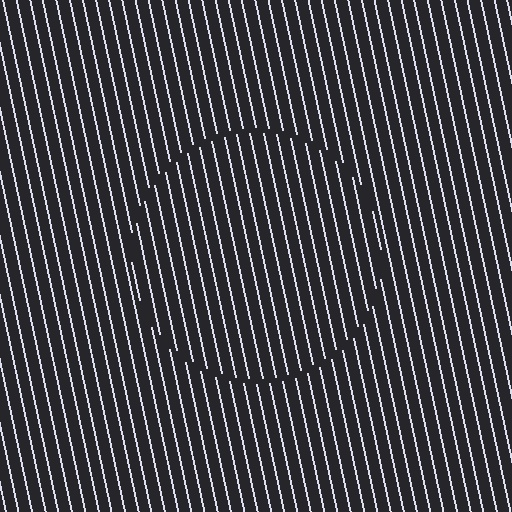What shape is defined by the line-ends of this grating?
An illusory circle. The interior of the shape contains the same grating, shifted by half a period — the contour is defined by the phase discontinuity where line-ends from the inner and outer gratings abut.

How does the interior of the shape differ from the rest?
The interior of the shape contains the same grating, shifted by half a period — the contour is defined by the phase discontinuity where line-ends from the inner and outer gratings abut.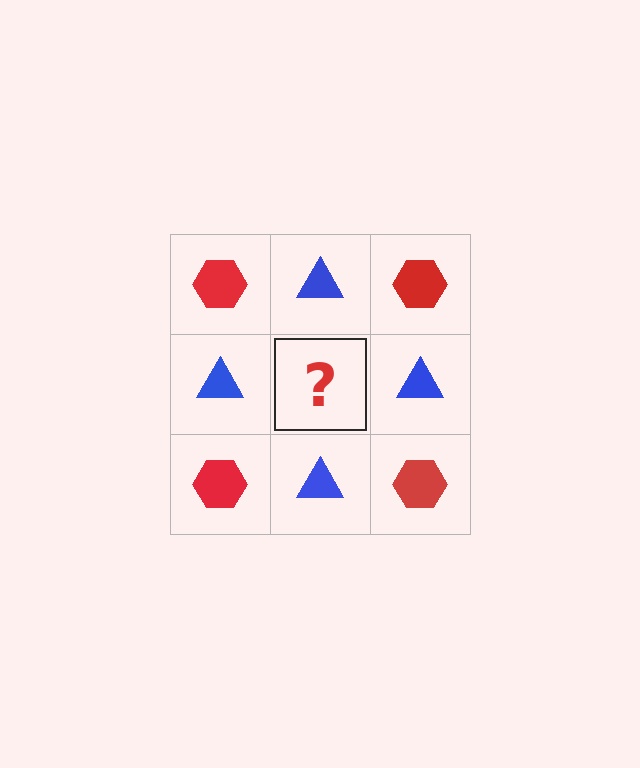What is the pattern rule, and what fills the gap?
The rule is that it alternates red hexagon and blue triangle in a checkerboard pattern. The gap should be filled with a red hexagon.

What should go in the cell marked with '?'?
The missing cell should contain a red hexagon.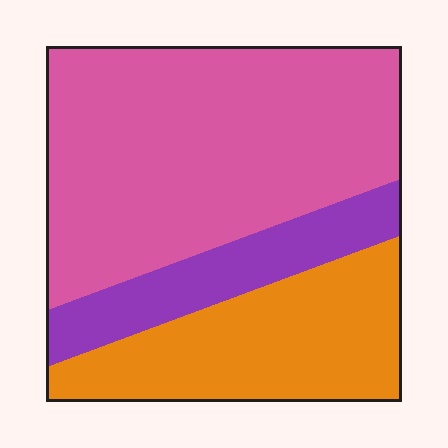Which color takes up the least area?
Purple, at roughly 15%.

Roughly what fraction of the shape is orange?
Orange covers roughly 30% of the shape.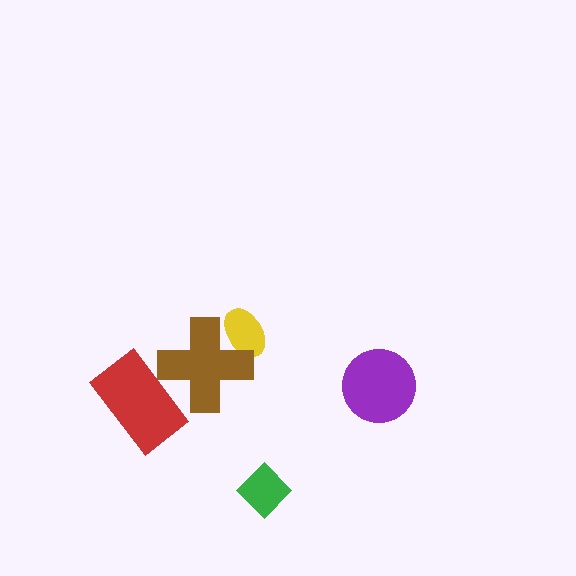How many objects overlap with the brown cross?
2 objects overlap with the brown cross.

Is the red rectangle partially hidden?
Yes, it is partially covered by another shape.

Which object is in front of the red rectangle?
The brown cross is in front of the red rectangle.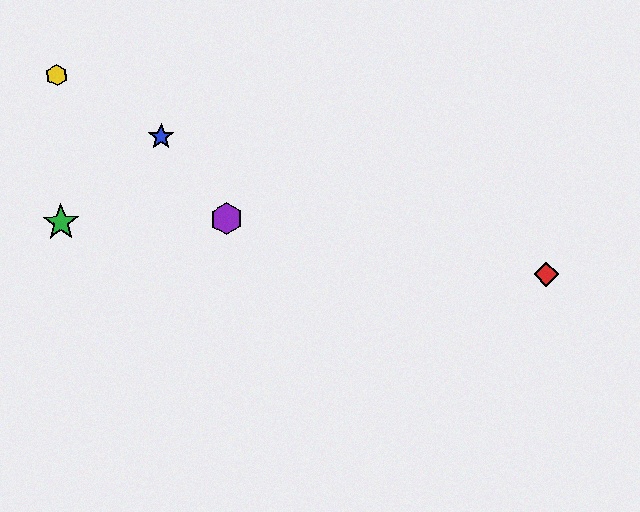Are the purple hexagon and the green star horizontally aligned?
Yes, both are at y≈219.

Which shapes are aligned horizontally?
The green star, the purple hexagon are aligned horizontally.